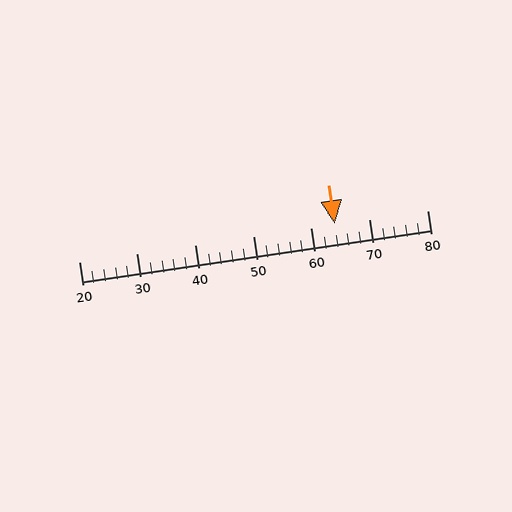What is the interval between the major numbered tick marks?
The major tick marks are spaced 10 units apart.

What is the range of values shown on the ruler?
The ruler shows values from 20 to 80.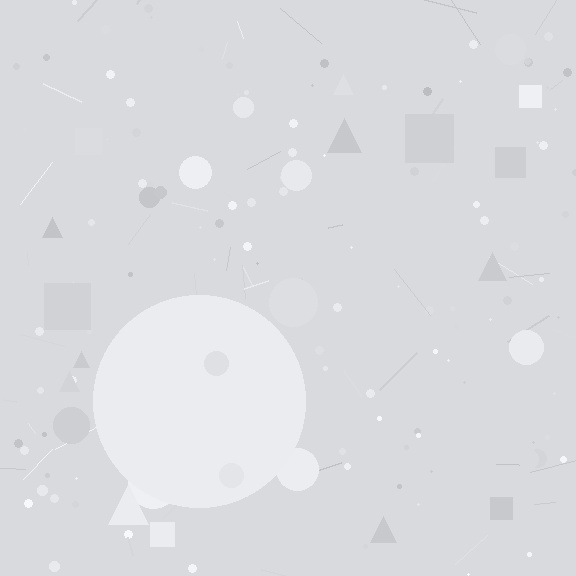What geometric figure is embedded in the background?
A circle is embedded in the background.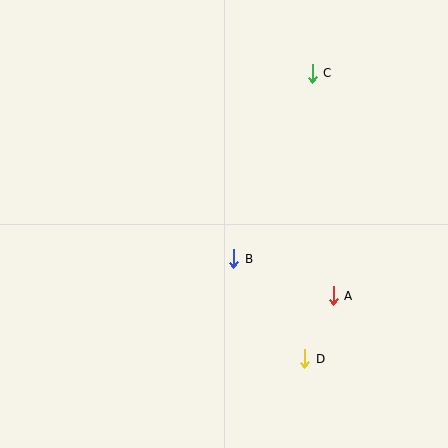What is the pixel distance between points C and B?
The distance between C and B is 201 pixels.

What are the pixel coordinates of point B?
Point B is at (234, 259).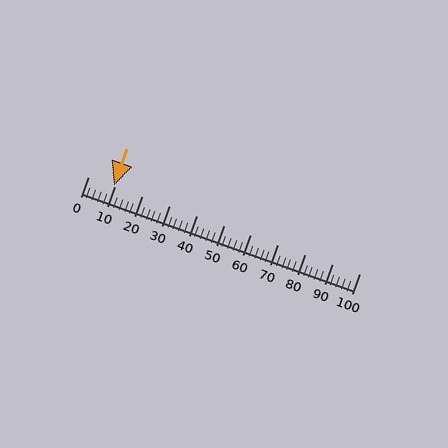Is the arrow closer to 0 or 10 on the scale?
The arrow is closer to 10.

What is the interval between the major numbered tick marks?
The major tick marks are spaced 10 units apart.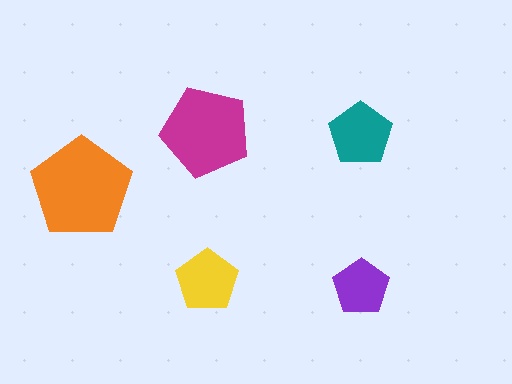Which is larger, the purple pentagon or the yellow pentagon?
The yellow one.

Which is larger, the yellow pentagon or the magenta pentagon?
The magenta one.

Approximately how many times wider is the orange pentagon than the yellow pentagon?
About 1.5 times wider.